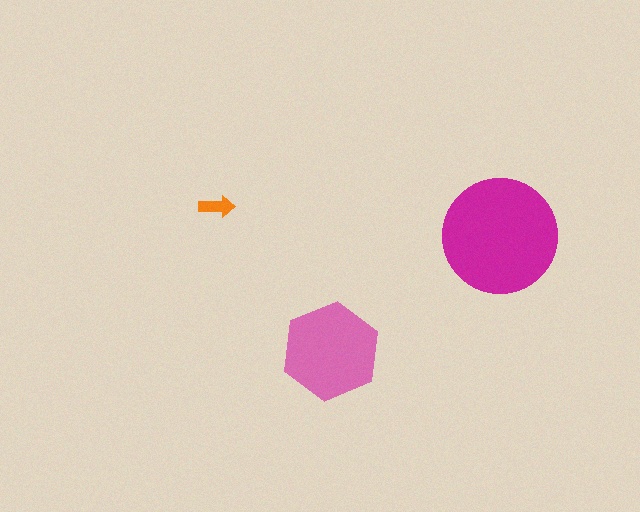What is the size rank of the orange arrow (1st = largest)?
3rd.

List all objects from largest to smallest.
The magenta circle, the pink hexagon, the orange arrow.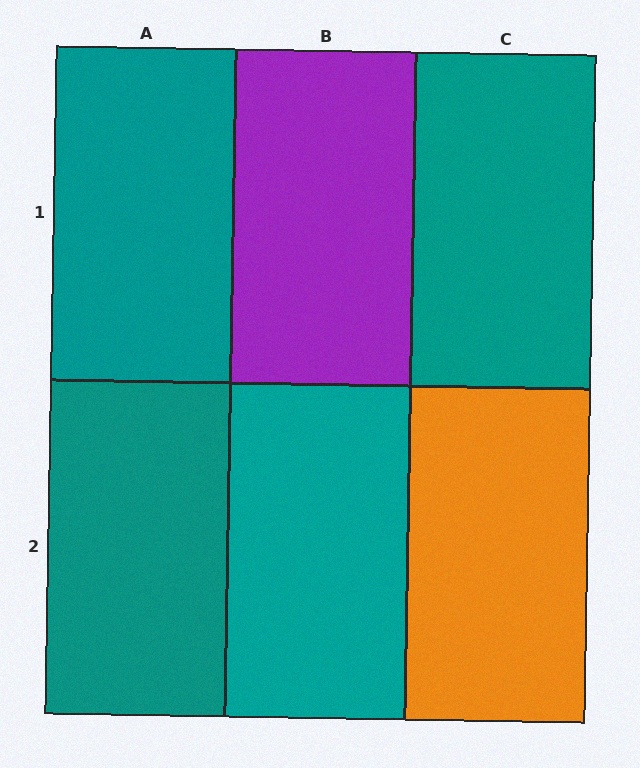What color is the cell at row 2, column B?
Teal.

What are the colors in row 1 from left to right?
Teal, purple, teal.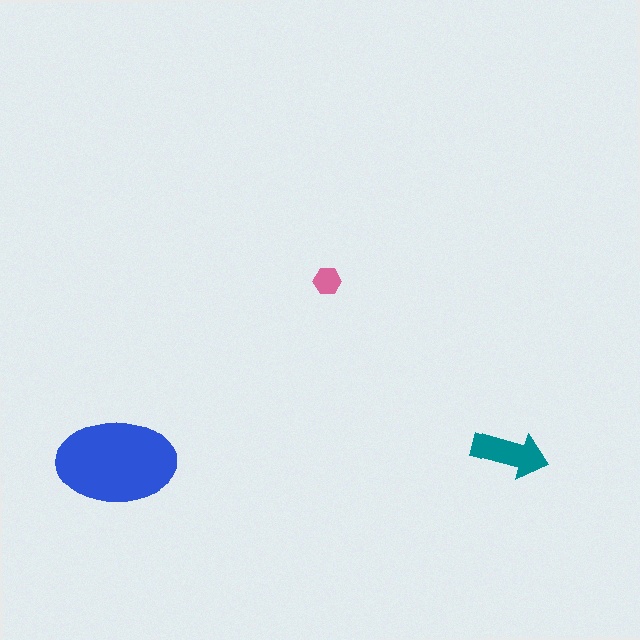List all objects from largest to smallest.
The blue ellipse, the teal arrow, the pink hexagon.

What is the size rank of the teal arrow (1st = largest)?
2nd.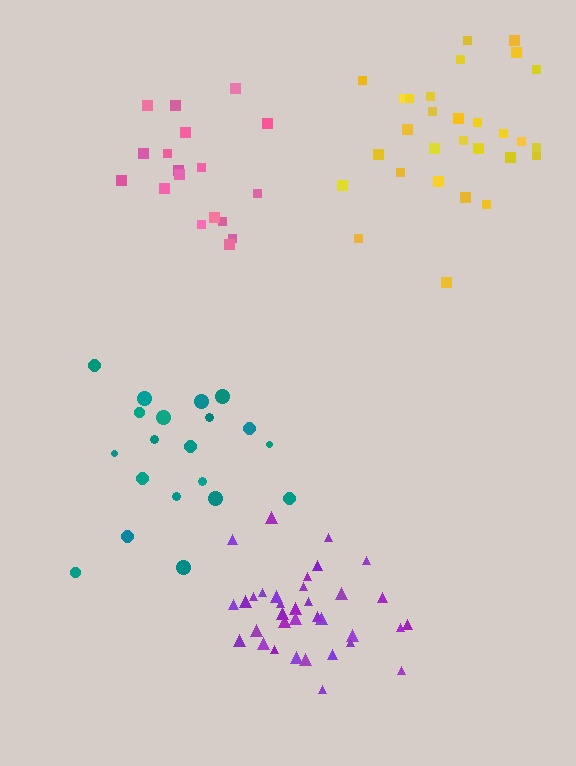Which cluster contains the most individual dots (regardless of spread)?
Purple (35).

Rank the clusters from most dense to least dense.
pink, purple, yellow, teal.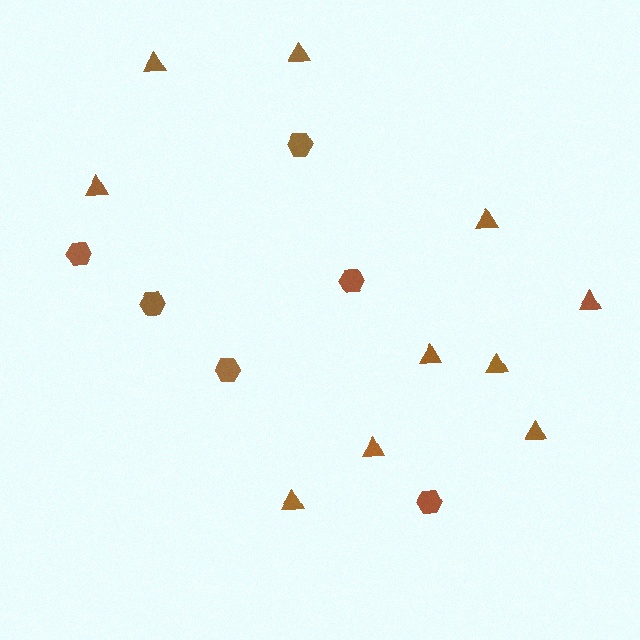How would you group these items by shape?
There are 2 groups: one group of triangles (10) and one group of hexagons (6).